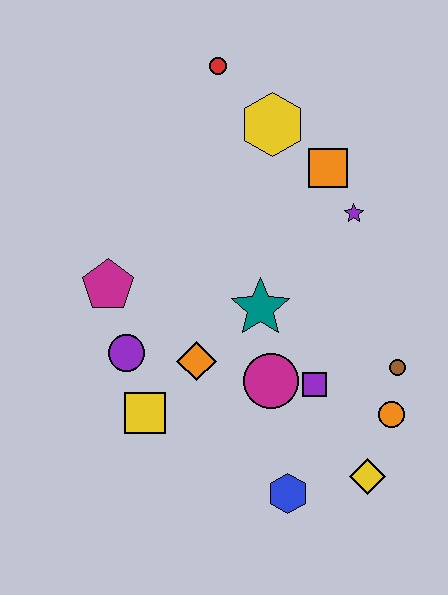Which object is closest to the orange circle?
The brown circle is closest to the orange circle.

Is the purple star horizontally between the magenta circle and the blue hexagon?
No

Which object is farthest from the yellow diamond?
The red circle is farthest from the yellow diamond.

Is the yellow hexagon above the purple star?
Yes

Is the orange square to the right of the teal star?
Yes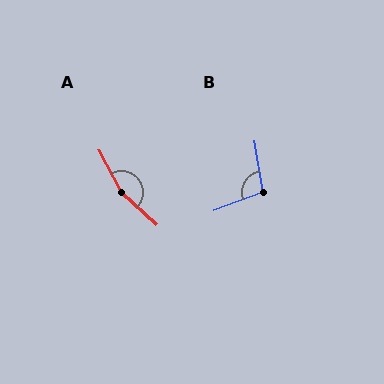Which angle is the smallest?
B, at approximately 102 degrees.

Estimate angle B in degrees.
Approximately 102 degrees.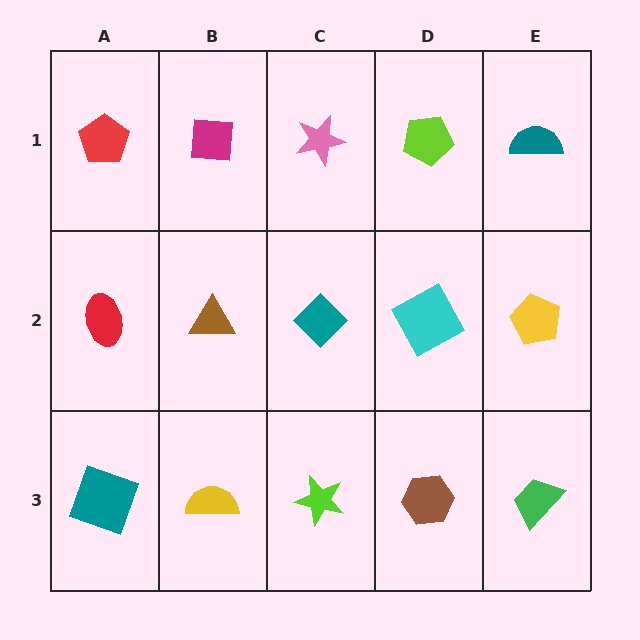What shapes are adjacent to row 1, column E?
A yellow pentagon (row 2, column E), a lime pentagon (row 1, column D).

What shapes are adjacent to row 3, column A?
A red ellipse (row 2, column A), a yellow semicircle (row 3, column B).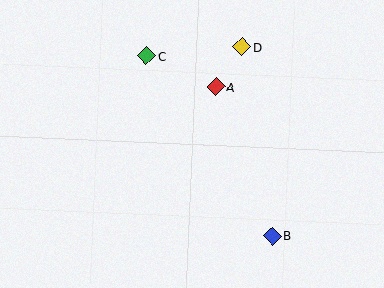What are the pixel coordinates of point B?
Point B is at (272, 236).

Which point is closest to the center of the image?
Point A at (216, 87) is closest to the center.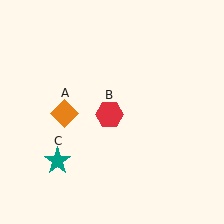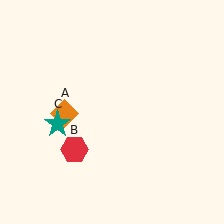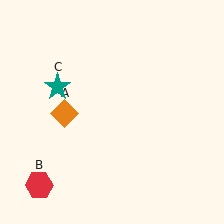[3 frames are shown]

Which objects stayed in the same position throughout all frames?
Orange diamond (object A) remained stationary.